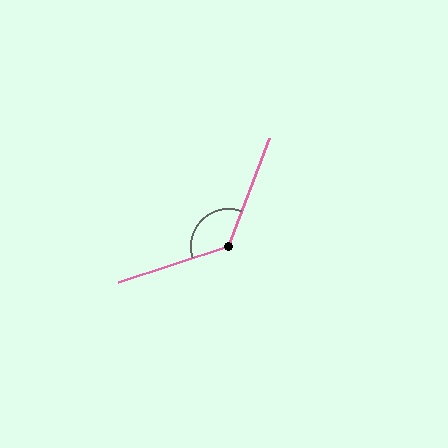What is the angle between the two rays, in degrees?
Approximately 129 degrees.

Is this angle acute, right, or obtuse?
It is obtuse.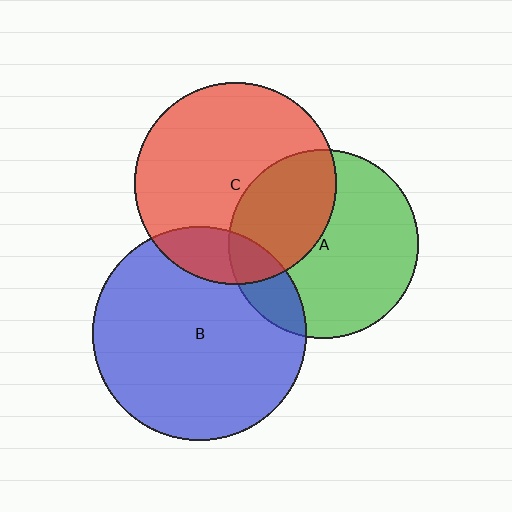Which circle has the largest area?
Circle B (blue).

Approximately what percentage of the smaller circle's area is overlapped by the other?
Approximately 15%.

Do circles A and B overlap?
Yes.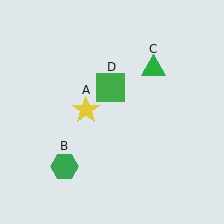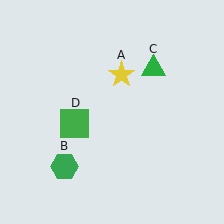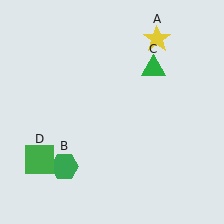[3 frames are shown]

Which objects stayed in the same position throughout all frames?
Green hexagon (object B) and green triangle (object C) remained stationary.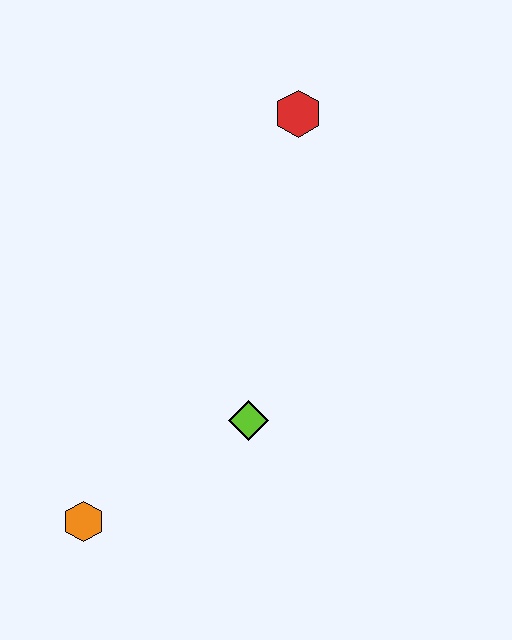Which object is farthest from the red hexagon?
The orange hexagon is farthest from the red hexagon.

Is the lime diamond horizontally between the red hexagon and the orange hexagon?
Yes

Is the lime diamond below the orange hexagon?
No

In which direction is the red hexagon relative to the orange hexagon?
The red hexagon is above the orange hexagon.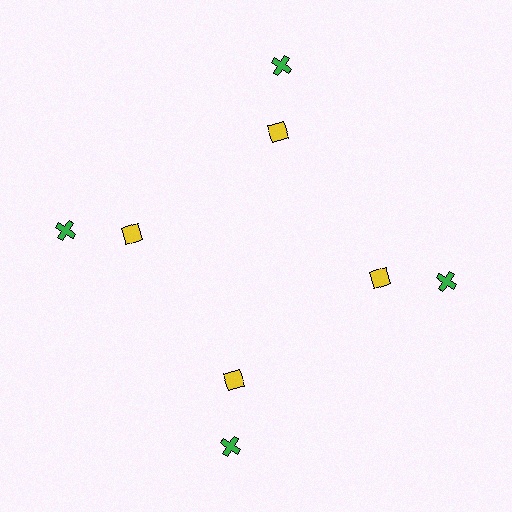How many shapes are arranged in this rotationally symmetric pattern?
There are 8 shapes, arranged in 4 groups of 2.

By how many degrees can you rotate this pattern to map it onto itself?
The pattern maps onto itself every 90 degrees of rotation.